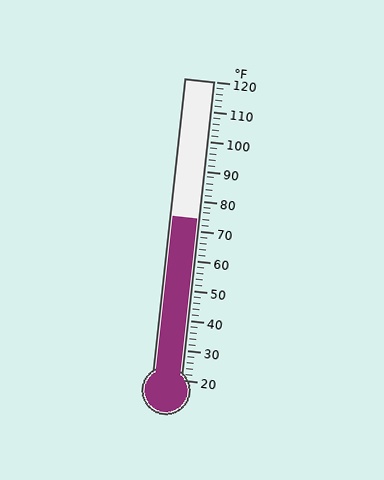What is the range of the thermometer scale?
The thermometer scale ranges from 20°F to 120°F.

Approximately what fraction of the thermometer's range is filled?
The thermometer is filled to approximately 55% of its range.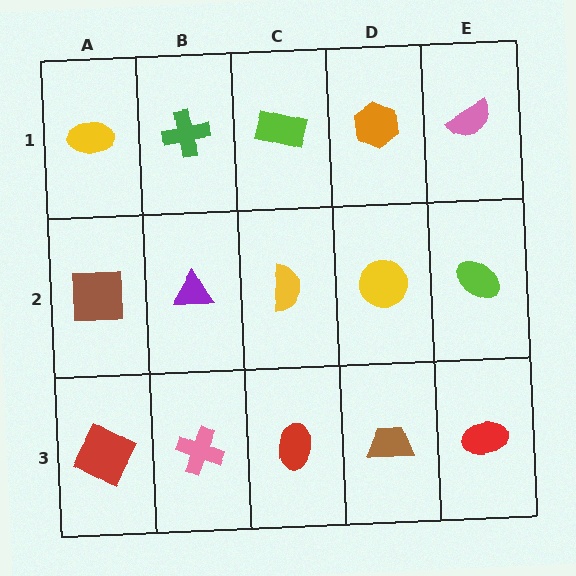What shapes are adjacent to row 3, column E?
A lime ellipse (row 2, column E), a brown trapezoid (row 3, column D).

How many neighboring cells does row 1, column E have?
2.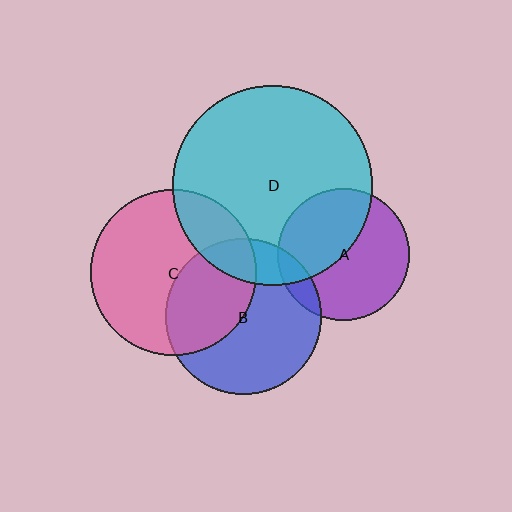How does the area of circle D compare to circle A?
Approximately 2.3 times.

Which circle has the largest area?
Circle D (cyan).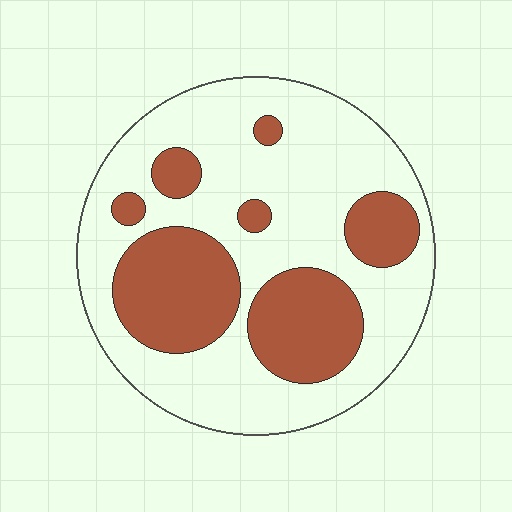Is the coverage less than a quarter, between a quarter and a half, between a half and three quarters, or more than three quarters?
Between a quarter and a half.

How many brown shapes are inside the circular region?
7.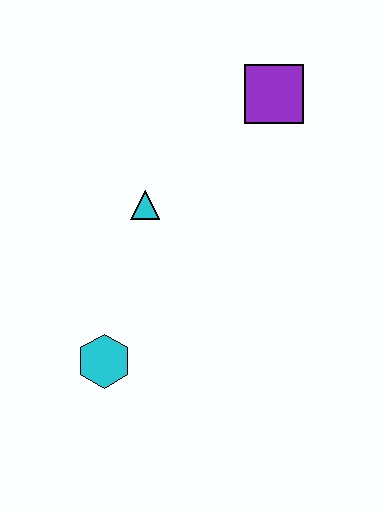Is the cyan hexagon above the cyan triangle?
No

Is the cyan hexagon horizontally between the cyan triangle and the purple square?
No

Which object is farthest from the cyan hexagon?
The purple square is farthest from the cyan hexagon.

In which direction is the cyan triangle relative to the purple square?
The cyan triangle is to the left of the purple square.